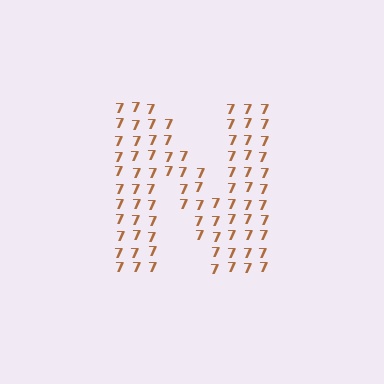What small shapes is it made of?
It is made of small digit 7's.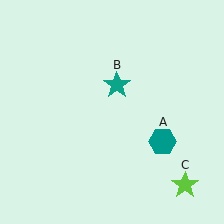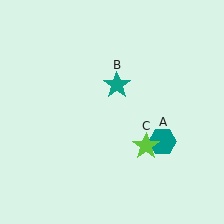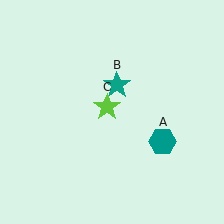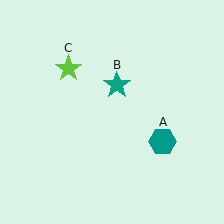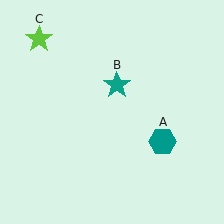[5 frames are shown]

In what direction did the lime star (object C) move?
The lime star (object C) moved up and to the left.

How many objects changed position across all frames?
1 object changed position: lime star (object C).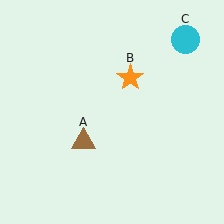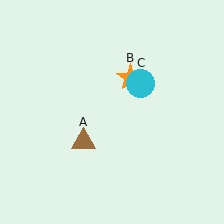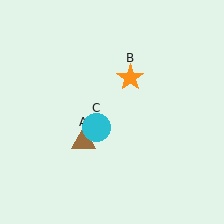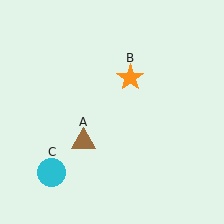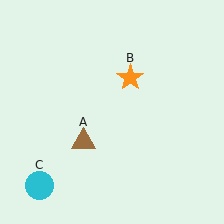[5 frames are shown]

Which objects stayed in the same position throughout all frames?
Brown triangle (object A) and orange star (object B) remained stationary.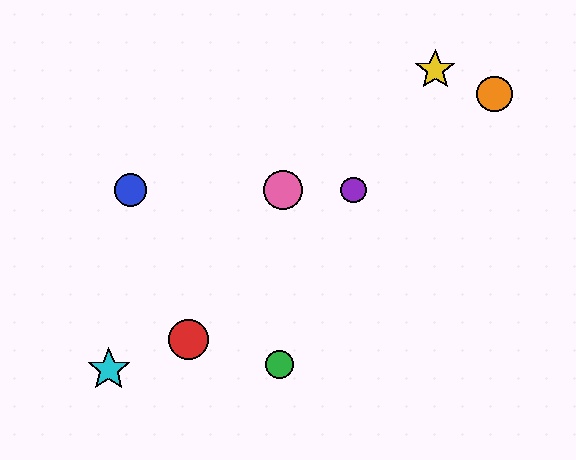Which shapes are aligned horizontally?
The blue circle, the purple circle, the pink circle are aligned horizontally.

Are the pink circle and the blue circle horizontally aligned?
Yes, both are at y≈190.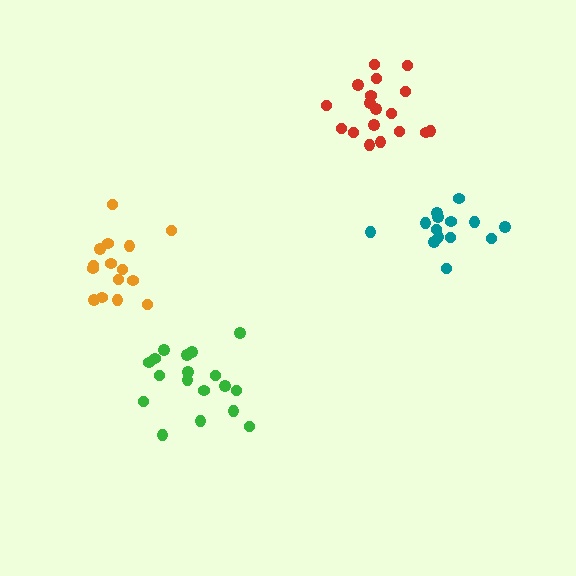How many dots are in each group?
Group 1: 18 dots, Group 2: 14 dots, Group 3: 15 dots, Group 4: 18 dots (65 total).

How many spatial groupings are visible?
There are 4 spatial groupings.